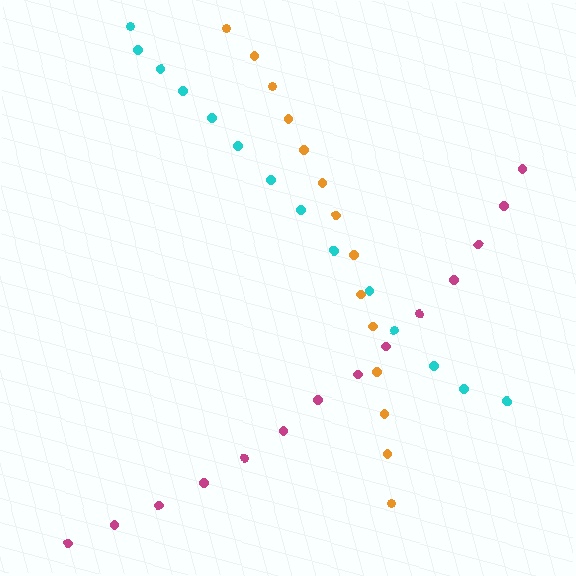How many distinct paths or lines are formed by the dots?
There are 3 distinct paths.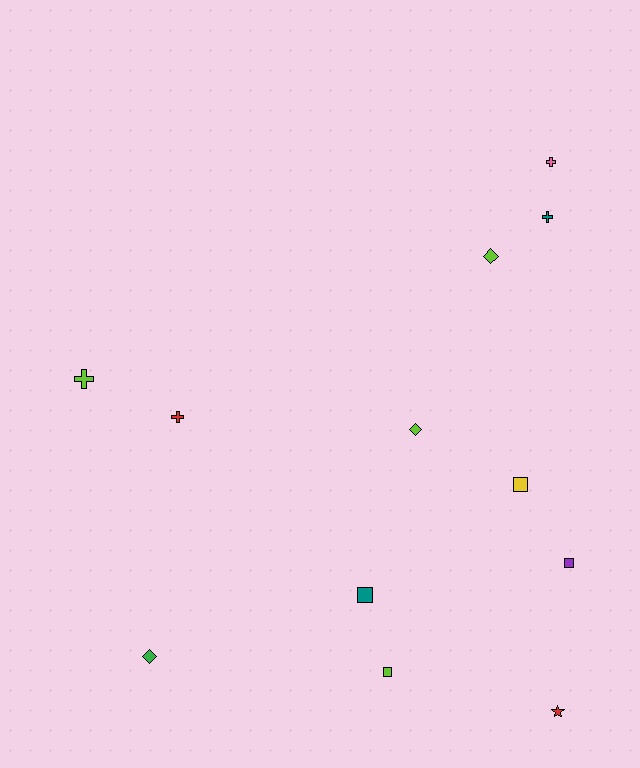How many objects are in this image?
There are 12 objects.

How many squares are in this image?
There are 4 squares.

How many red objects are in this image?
There are 2 red objects.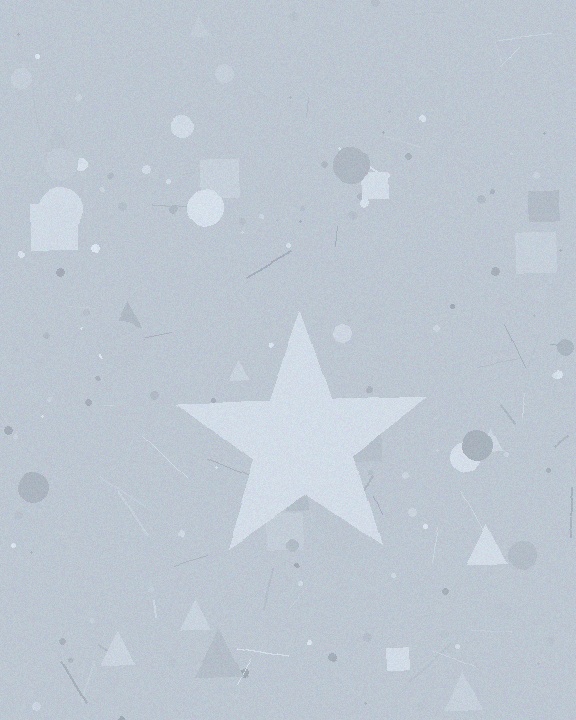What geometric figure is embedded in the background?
A star is embedded in the background.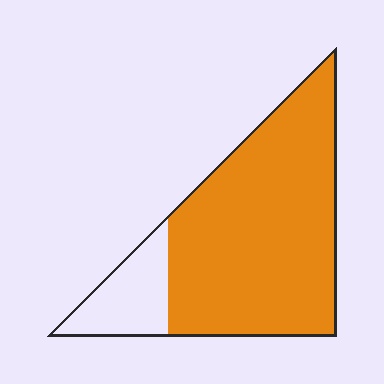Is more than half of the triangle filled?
Yes.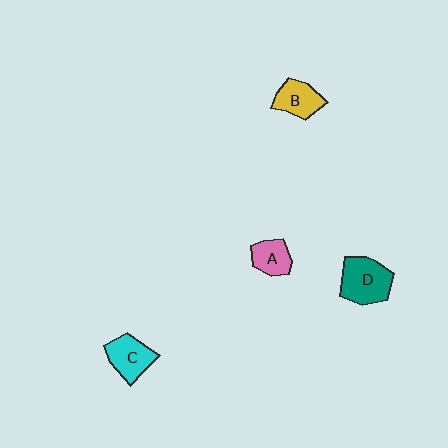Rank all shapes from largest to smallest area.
From largest to smallest: D (teal), C (cyan), B (yellow), A (pink).